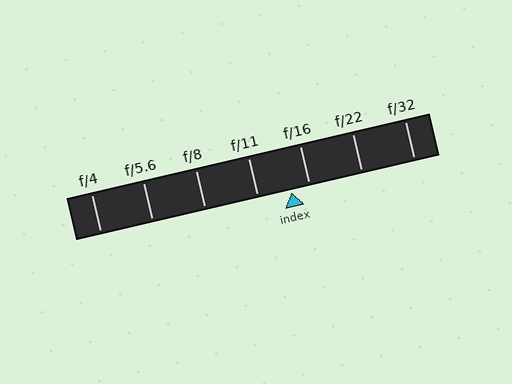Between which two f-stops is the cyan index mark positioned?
The index mark is between f/11 and f/16.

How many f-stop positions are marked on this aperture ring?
There are 7 f-stop positions marked.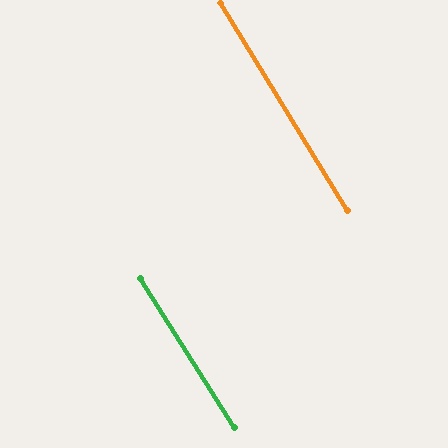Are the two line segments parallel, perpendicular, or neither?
Parallel — their directions differ by only 0.9°.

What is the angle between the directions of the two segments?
Approximately 1 degree.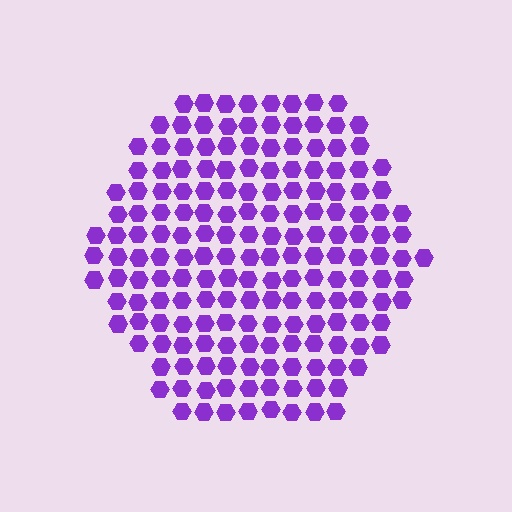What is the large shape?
The large shape is a hexagon.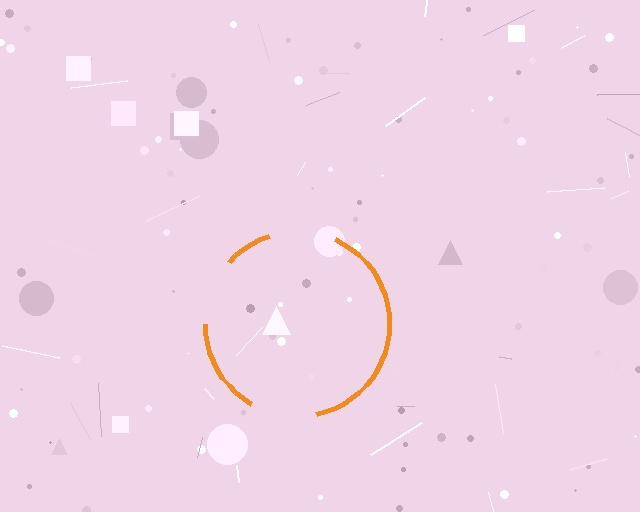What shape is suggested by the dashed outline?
The dashed outline suggests a circle.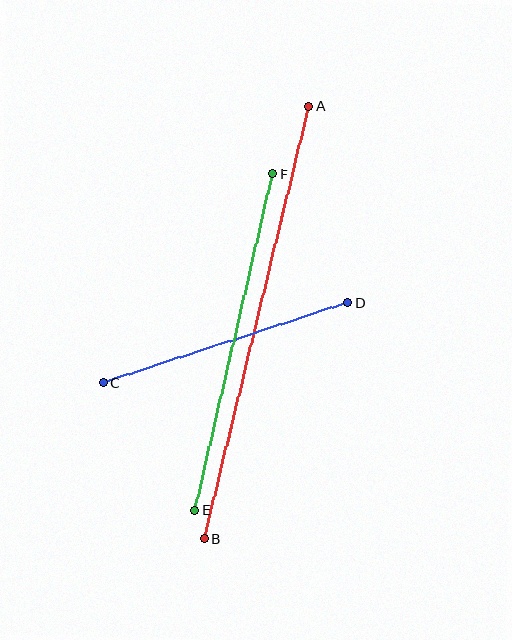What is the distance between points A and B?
The distance is approximately 445 pixels.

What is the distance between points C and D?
The distance is approximately 258 pixels.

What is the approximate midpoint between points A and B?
The midpoint is at approximately (257, 323) pixels.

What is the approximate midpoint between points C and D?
The midpoint is at approximately (225, 343) pixels.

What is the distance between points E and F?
The distance is approximately 345 pixels.